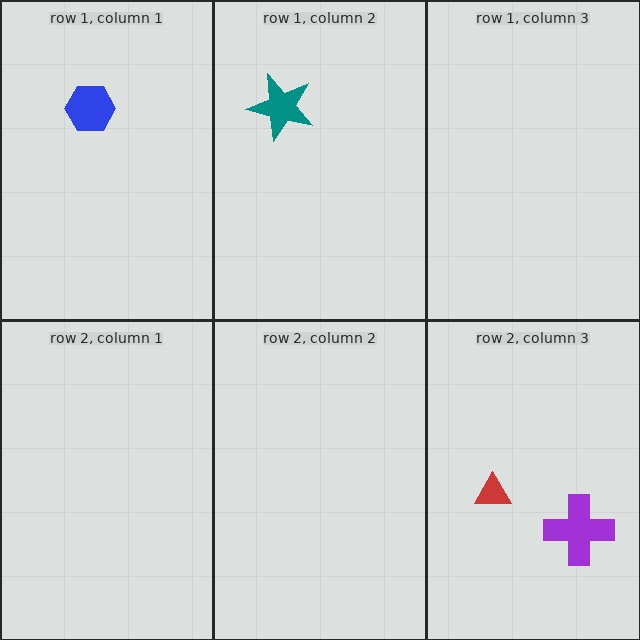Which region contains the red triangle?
The row 2, column 3 region.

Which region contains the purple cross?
The row 2, column 3 region.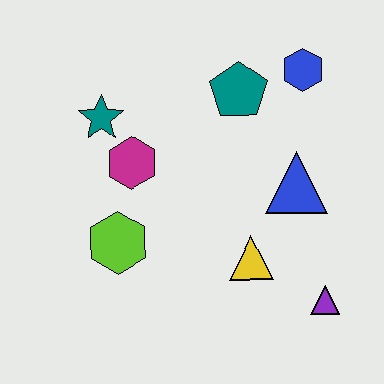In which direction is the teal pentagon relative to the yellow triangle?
The teal pentagon is above the yellow triangle.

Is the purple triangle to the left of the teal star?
No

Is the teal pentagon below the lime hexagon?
No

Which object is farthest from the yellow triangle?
The teal star is farthest from the yellow triangle.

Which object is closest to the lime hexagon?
The magenta hexagon is closest to the lime hexagon.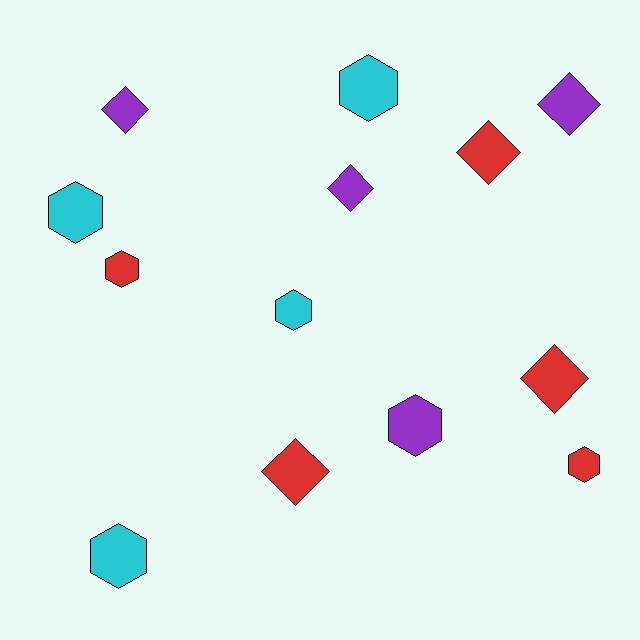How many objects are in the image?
There are 13 objects.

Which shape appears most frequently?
Hexagon, with 7 objects.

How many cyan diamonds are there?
There are no cyan diamonds.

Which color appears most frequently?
Red, with 5 objects.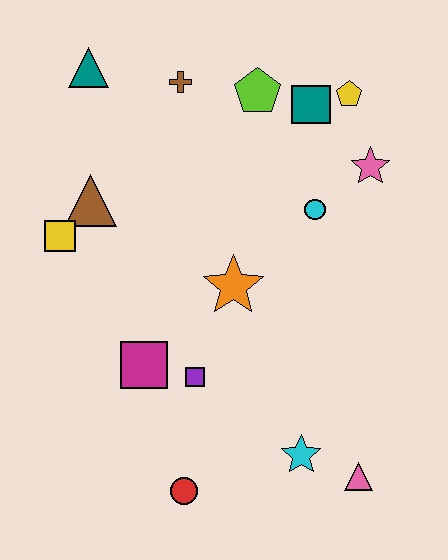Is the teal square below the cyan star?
No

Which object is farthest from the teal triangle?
The pink triangle is farthest from the teal triangle.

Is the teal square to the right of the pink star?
No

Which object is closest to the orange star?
The purple square is closest to the orange star.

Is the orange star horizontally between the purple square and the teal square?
Yes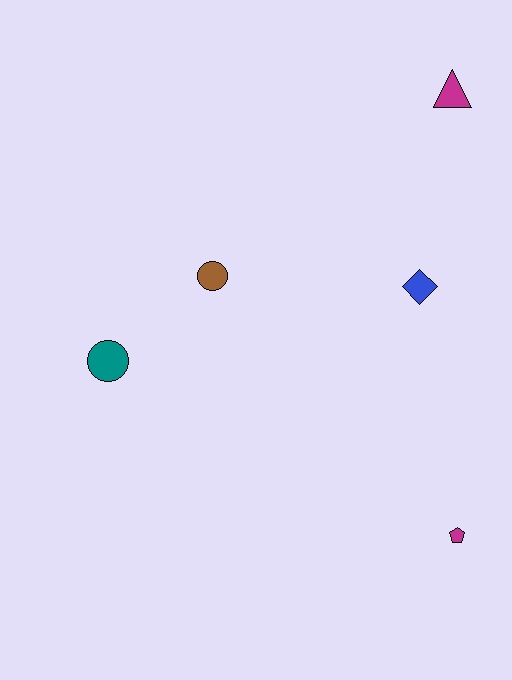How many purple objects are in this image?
There are no purple objects.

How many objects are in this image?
There are 5 objects.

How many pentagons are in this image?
There is 1 pentagon.